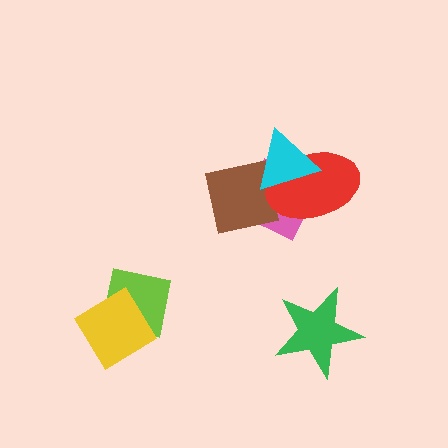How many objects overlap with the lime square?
1 object overlaps with the lime square.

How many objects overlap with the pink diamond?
3 objects overlap with the pink diamond.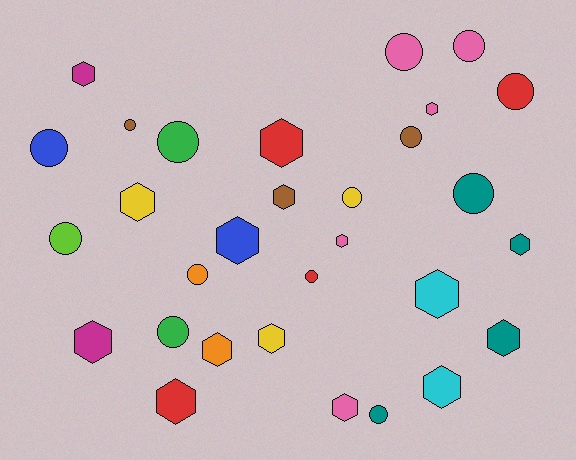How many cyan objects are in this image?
There are 2 cyan objects.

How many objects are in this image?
There are 30 objects.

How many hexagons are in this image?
There are 16 hexagons.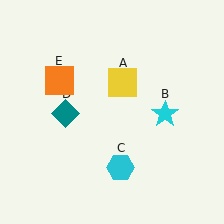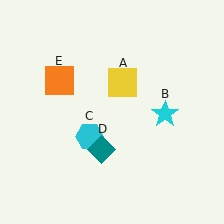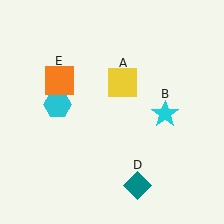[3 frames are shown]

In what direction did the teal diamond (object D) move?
The teal diamond (object D) moved down and to the right.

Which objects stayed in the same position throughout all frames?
Yellow square (object A) and cyan star (object B) and orange square (object E) remained stationary.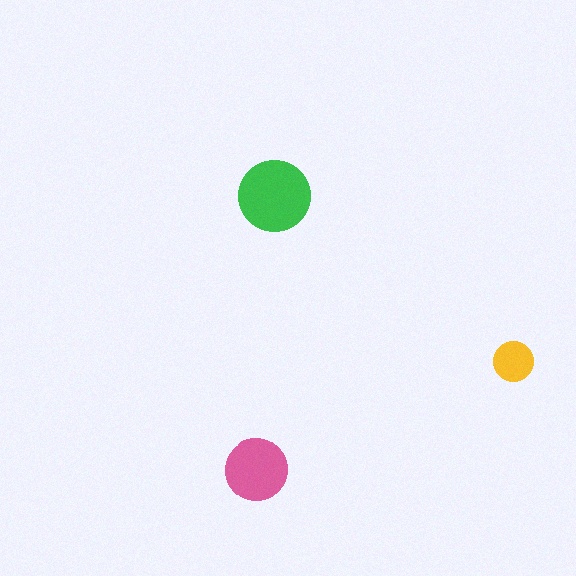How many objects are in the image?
There are 3 objects in the image.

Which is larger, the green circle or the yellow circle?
The green one.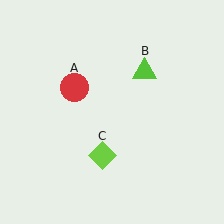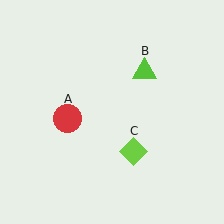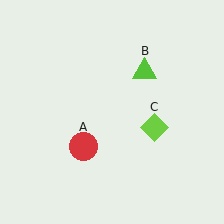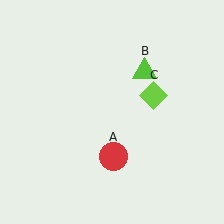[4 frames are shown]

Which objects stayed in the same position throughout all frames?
Lime triangle (object B) remained stationary.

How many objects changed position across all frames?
2 objects changed position: red circle (object A), lime diamond (object C).